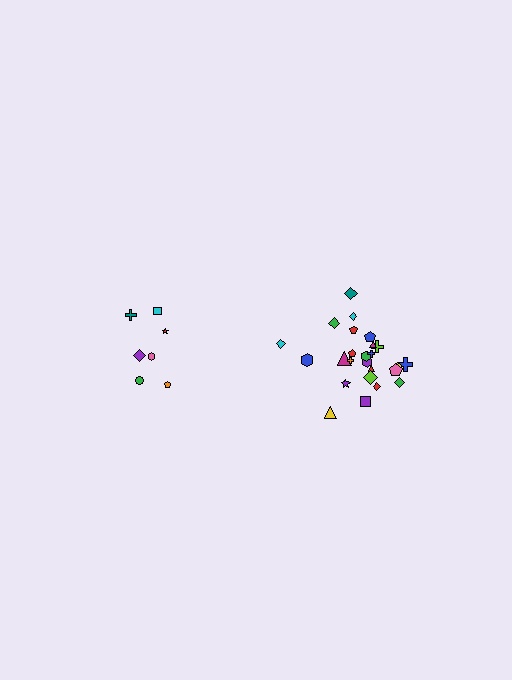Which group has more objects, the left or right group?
The right group.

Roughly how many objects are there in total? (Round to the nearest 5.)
Roughly 30 objects in total.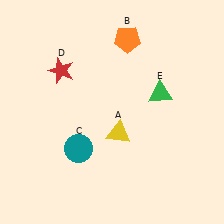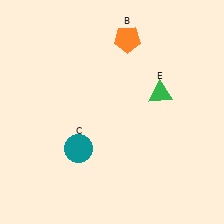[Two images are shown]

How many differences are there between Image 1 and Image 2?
There are 2 differences between the two images.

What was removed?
The red star (D), the yellow triangle (A) were removed in Image 2.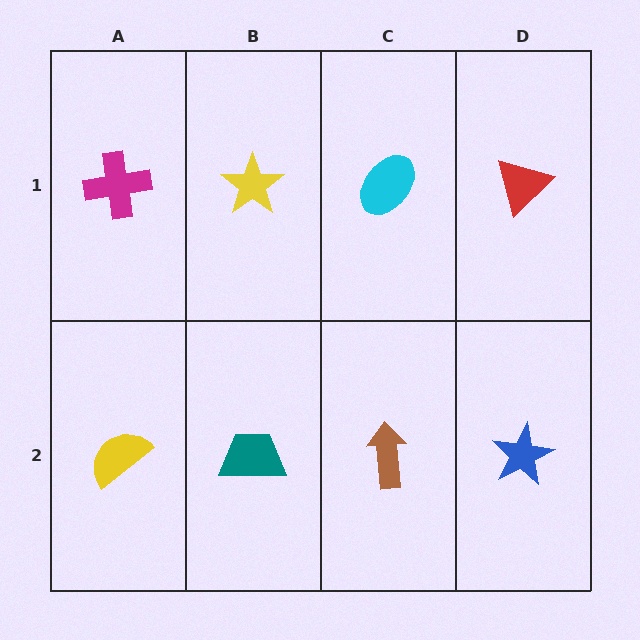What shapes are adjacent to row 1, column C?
A brown arrow (row 2, column C), a yellow star (row 1, column B), a red triangle (row 1, column D).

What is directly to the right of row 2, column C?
A blue star.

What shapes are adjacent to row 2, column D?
A red triangle (row 1, column D), a brown arrow (row 2, column C).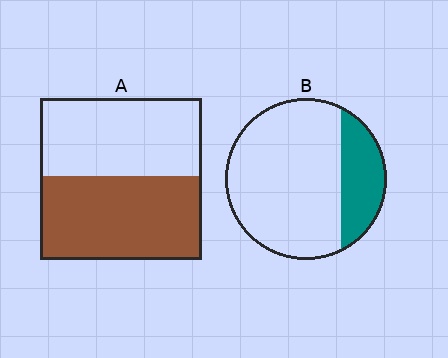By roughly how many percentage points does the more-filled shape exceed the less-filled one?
By roughly 30 percentage points (A over B).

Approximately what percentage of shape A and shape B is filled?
A is approximately 50% and B is approximately 25%.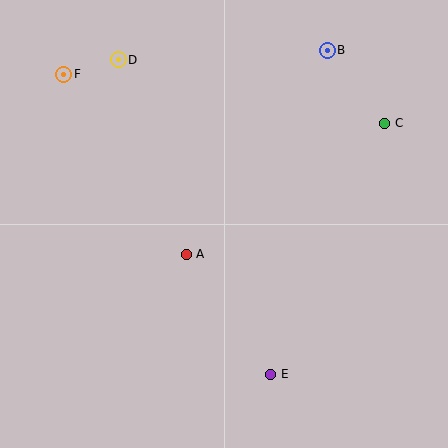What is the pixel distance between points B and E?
The distance between B and E is 329 pixels.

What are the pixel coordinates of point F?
Point F is at (64, 74).